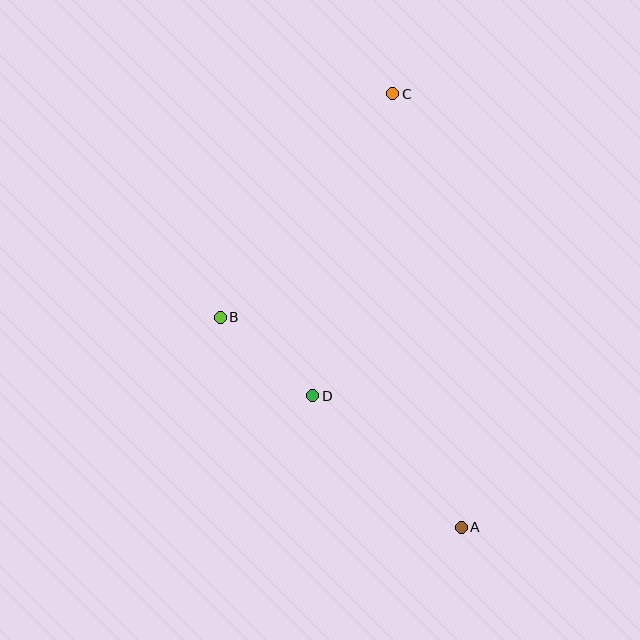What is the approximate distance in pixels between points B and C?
The distance between B and C is approximately 282 pixels.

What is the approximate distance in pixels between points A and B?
The distance between A and B is approximately 320 pixels.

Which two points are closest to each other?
Points B and D are closest to each other.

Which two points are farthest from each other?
Points A and C are farthest from each other.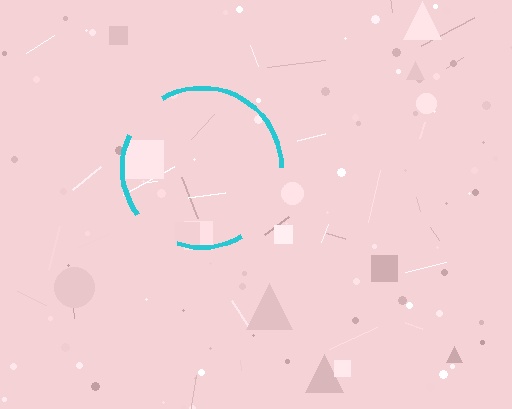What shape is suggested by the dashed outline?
The dashed outline suggests a circle.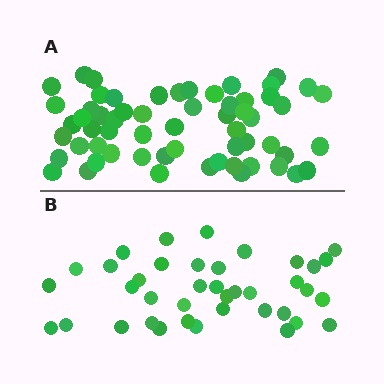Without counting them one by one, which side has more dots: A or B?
Region A (the top region) has more dots.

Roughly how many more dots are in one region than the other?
Region A has approximately 20 more dots than region B.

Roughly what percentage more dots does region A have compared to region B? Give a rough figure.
About 55% more.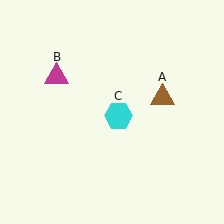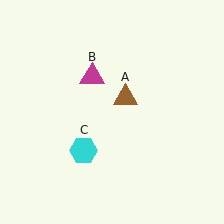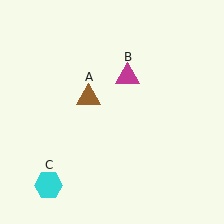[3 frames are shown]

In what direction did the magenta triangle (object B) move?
The magenta triangle (object B) moved right.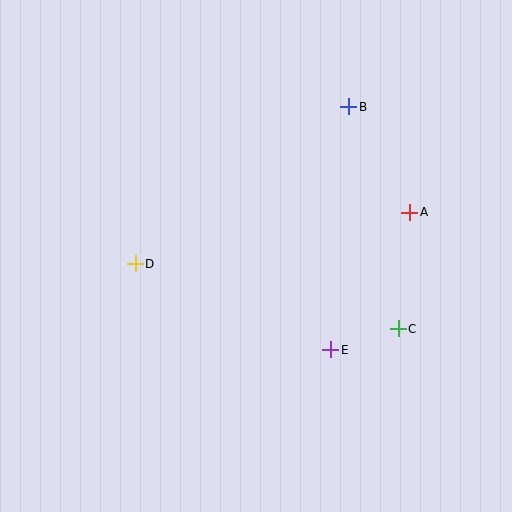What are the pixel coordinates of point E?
Point E is at (331, 350).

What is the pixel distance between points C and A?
The distance between C and A is 117 pixels.